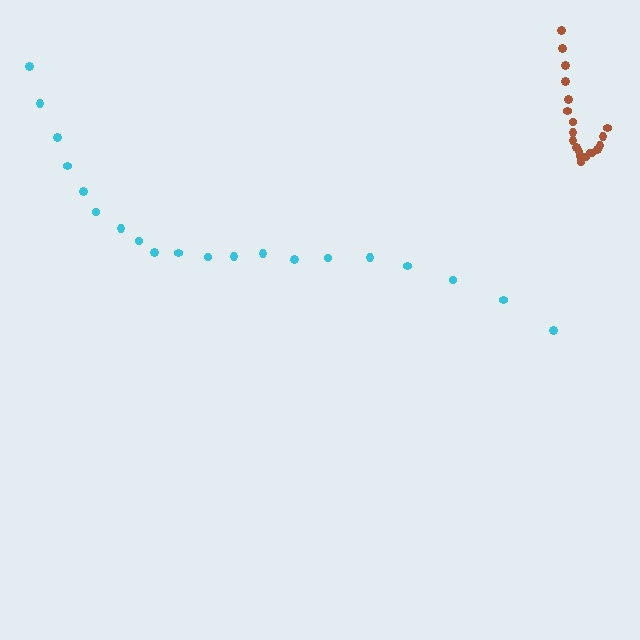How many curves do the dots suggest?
There are 2 distinct paths.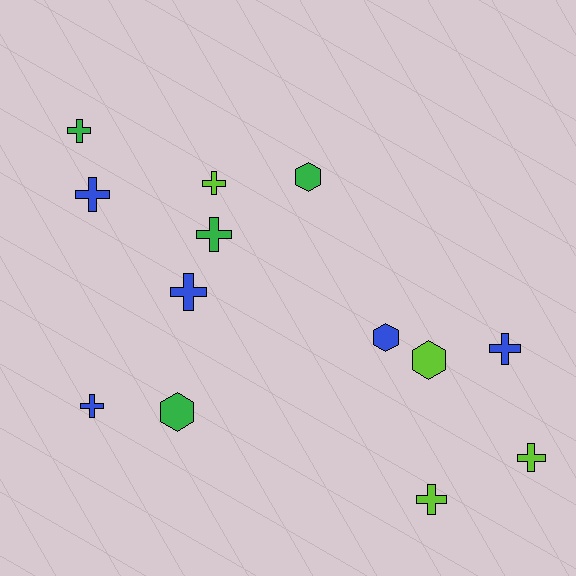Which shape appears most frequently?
Cross, with 9 objects.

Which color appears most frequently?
Blue, with 5 objects.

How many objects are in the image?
There are 13 objects.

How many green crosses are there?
There are 2 green crosses.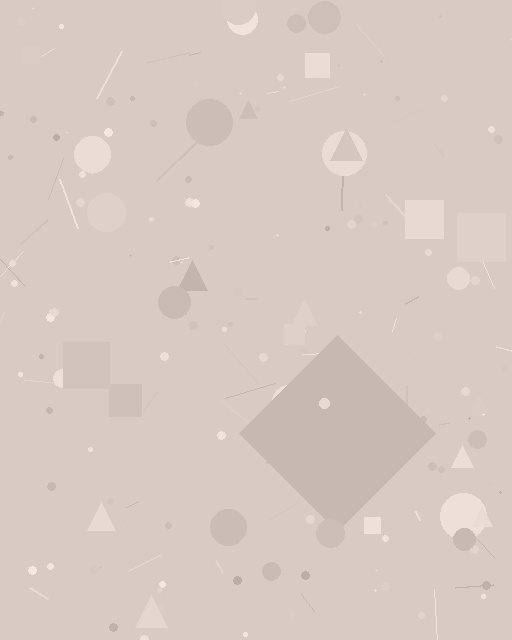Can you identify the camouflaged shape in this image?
The camouflaged shape is a diamond.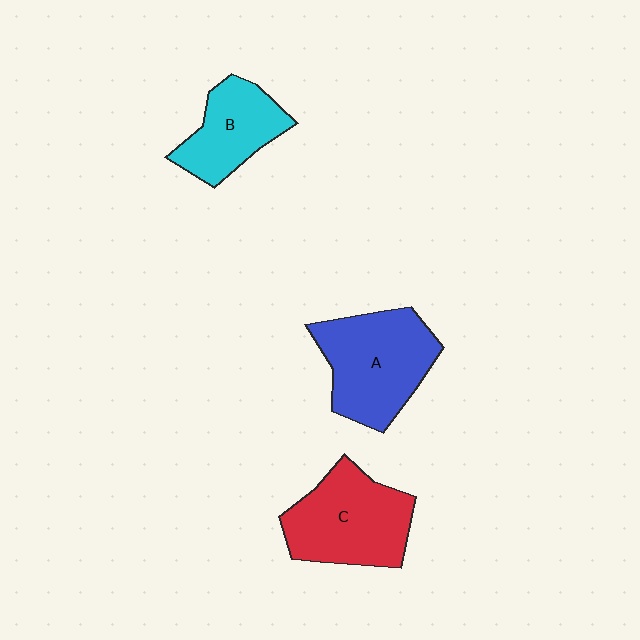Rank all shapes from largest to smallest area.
From largest to smallest: A (blue), C (red), B (cyan).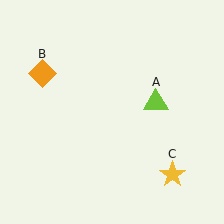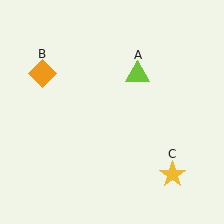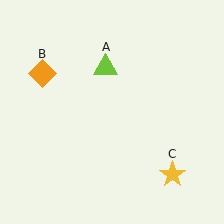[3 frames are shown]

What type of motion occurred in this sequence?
The lime triangle (object A) rotated counterclockwise around the center of the scene.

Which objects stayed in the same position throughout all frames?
Orange diamond (object B) and yellow star (object C) remained stationary.